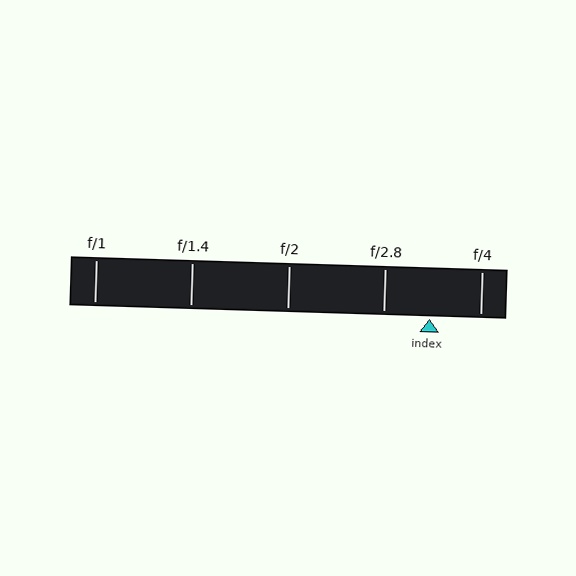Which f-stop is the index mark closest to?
The index mark is closest to f/2.8.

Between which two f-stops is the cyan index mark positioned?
The index mark is between f/2.8 and f/4.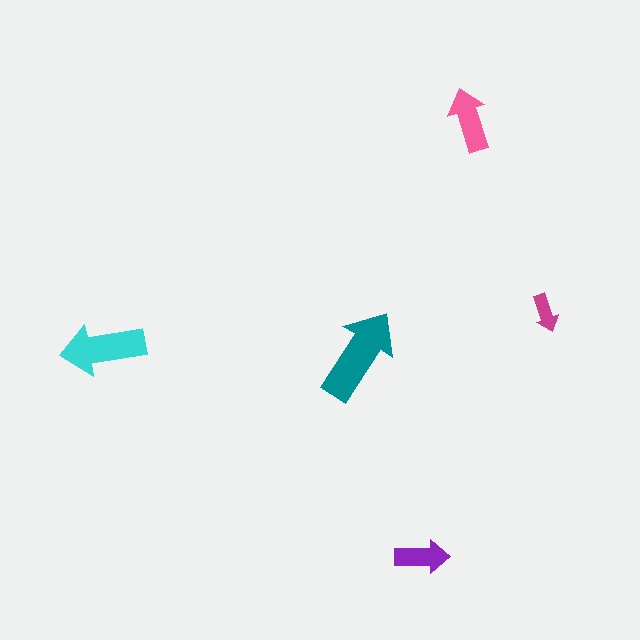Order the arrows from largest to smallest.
the teal one, the cyan one, the pink one, the purple one, the magenta one.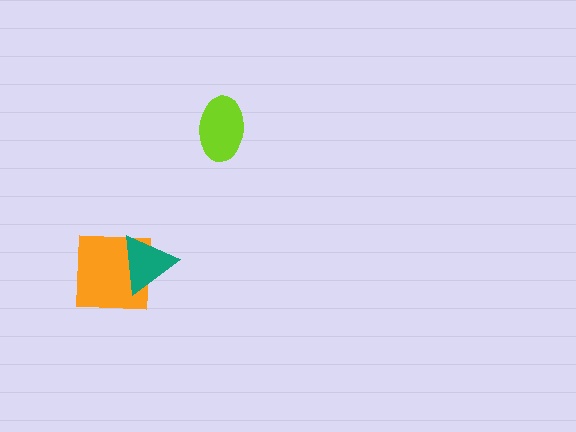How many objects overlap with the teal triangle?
1 object overlaps with the teal triangle.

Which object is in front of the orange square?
The teal triangle is in front of the orange square.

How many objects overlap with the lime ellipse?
0 objects overlap with the lime ellipse.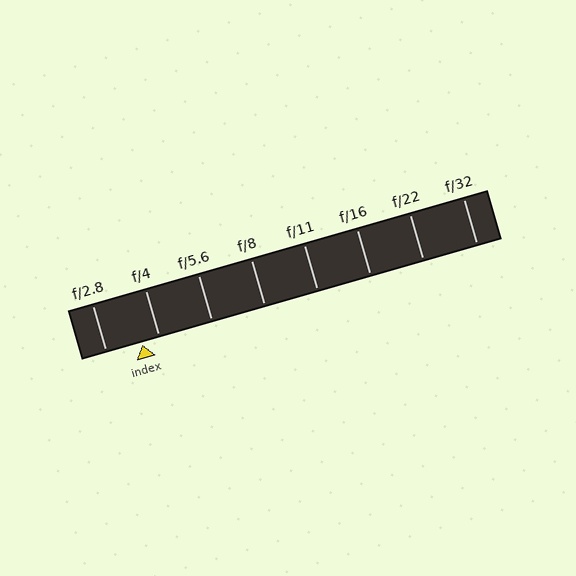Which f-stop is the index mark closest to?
The index mark is closest to f/4.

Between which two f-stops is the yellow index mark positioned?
The index mark is between f/2.8 and f/4.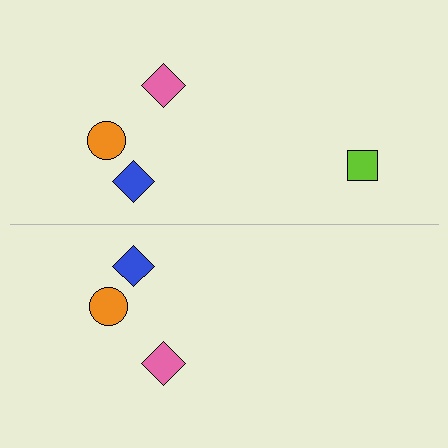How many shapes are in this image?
There are 7 shapes in this image.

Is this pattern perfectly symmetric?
No, the pattern is not perfectly symmetric. A lime square is missing from the bottom side.